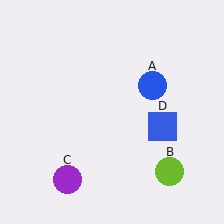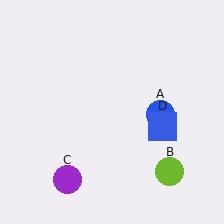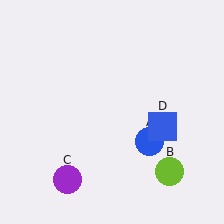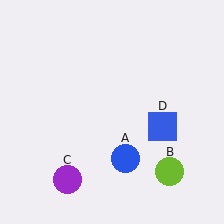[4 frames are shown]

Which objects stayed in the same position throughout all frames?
Lime circle (object B) and purple circle (object C) and blue square (object D) remained stationary.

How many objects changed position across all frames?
1 object changed position: blue circle (object A).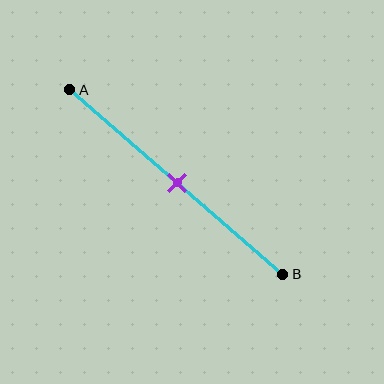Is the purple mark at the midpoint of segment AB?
Yes, the mark is approximately at the midpoint.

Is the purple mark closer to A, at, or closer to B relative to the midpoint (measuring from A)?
The purple mark is approximately at the midpoint of segment AB.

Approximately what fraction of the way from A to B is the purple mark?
The purple mark is approximately 50% of the way from A to B.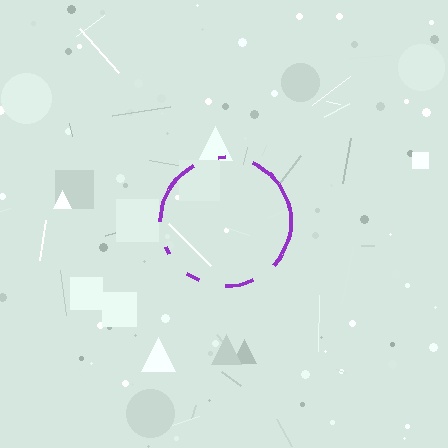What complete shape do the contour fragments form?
The contour fragments form a circle.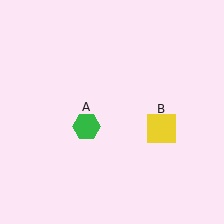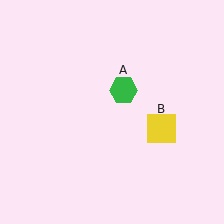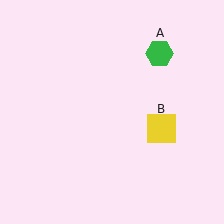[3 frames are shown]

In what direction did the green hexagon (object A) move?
The green hexagon (object A) moved up and to the right.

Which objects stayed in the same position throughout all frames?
Yellow square (object B) remained stationary.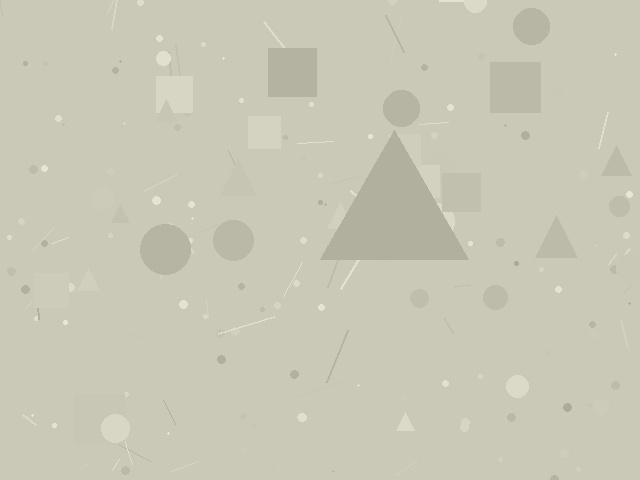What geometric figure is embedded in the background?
A triangle is embedded in the background.